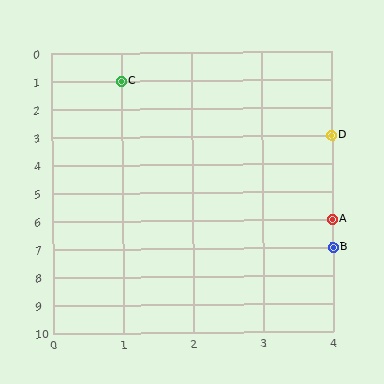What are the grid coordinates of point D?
Point D is at grid coordinates (4, 3).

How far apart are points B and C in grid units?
Points B and C are 3 columns and 6 rows apart (about 6.7 grid units diagonally).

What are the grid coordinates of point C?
Point C is at grid coordinates (1, 1).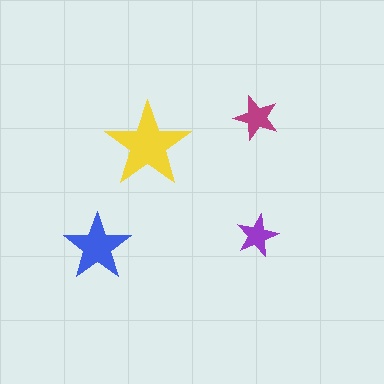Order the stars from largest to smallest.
the yellow one, the blue one, the magenta one, the purple one.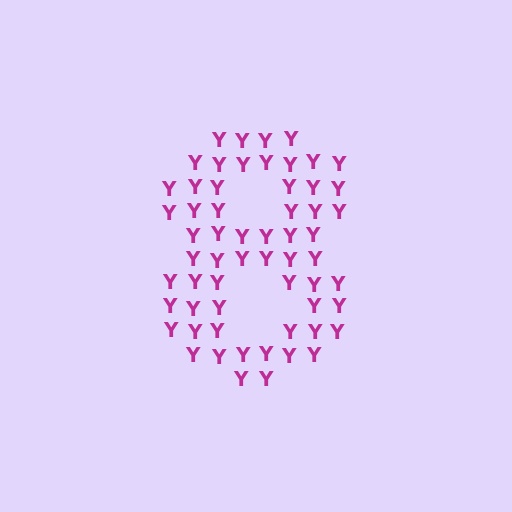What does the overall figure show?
The overall figure shows the digit 8.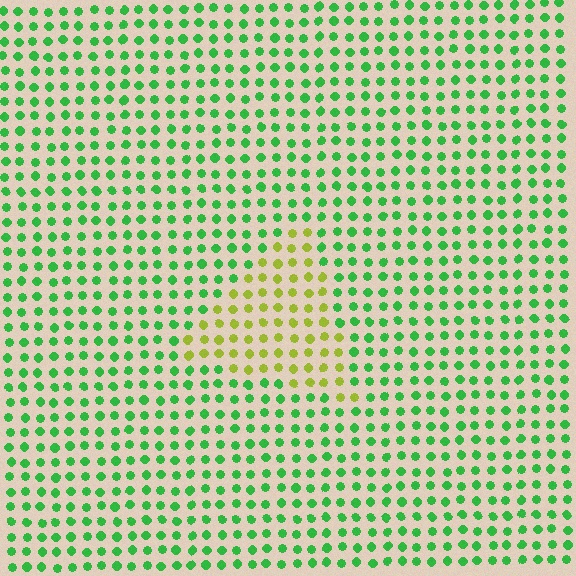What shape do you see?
I see a triangle.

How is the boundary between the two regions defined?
The boundary is defined purely by a slight shift in hue (about 54 degrees). Spacing, size, and orientation are identical on both sides.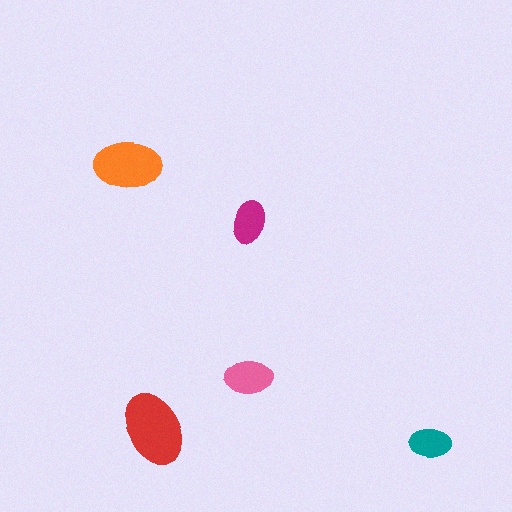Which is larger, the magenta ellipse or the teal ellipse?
The magenta one.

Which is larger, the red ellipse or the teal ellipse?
The red one.